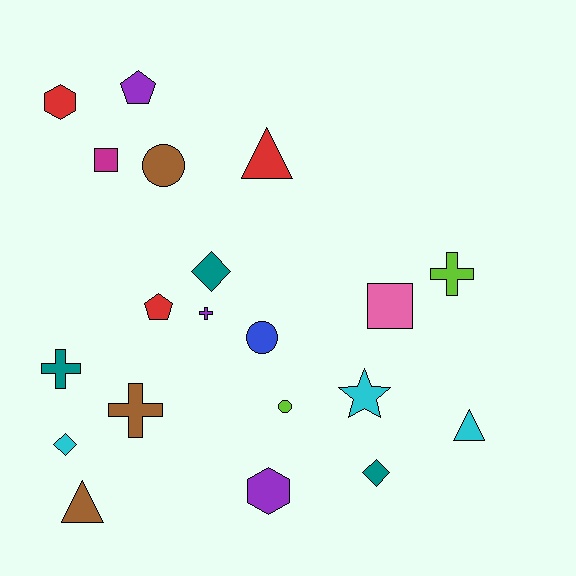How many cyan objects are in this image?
There are 3 cyan objects.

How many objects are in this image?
There are 20 objects.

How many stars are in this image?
There is 1 star.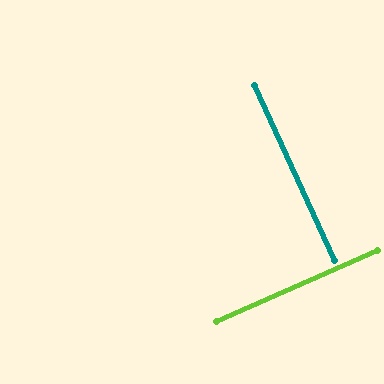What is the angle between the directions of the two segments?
Approximately 89 degrees.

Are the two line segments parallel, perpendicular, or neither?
Perpendicular — they meet at approximately 89°.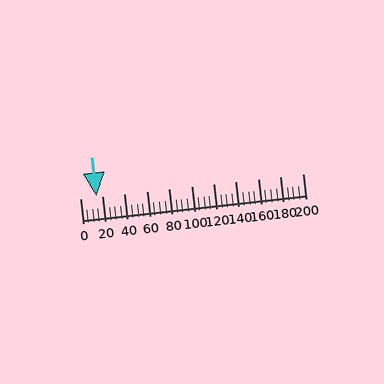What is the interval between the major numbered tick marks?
The major tick marks are spaced 20 units apart.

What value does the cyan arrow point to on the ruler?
The cyan arrow points to approximately 15.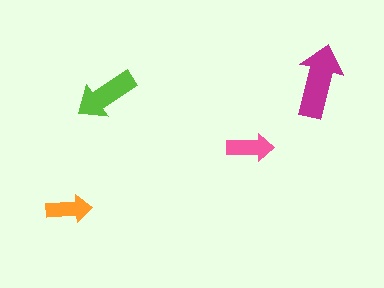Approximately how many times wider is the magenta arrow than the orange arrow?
About 1.5 times wider.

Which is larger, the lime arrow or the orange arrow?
The lime one.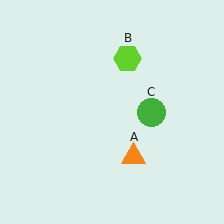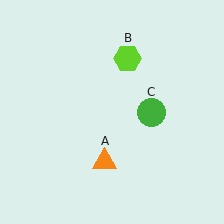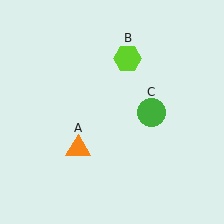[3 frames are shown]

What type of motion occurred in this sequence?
The orange triangle (object A) rotated clockwise around the center of the scene.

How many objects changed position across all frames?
1 object changed position: orange triangle (object A).